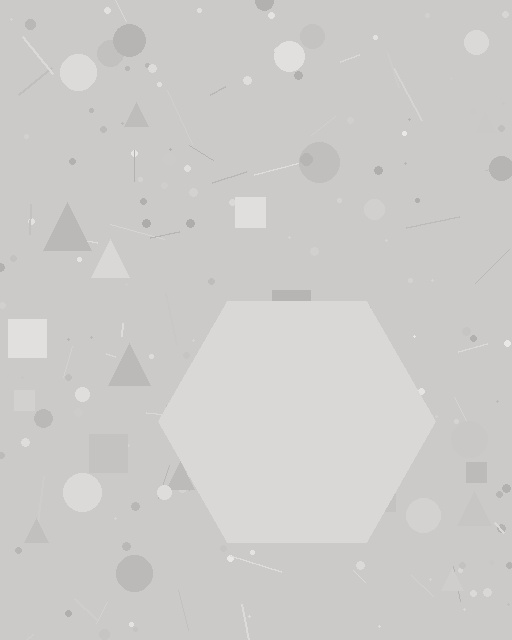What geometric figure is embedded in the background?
A hexagon is embedded in the background.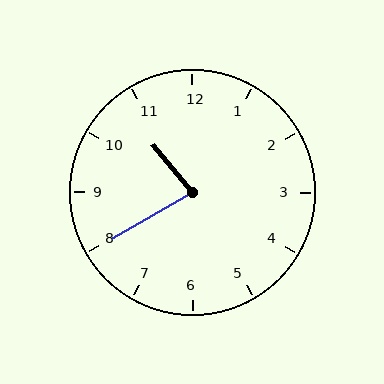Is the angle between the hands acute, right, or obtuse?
It is acute.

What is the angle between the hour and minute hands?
Approximately 80 degrees.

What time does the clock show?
10:40.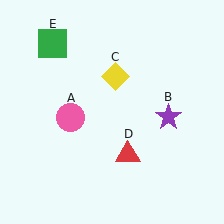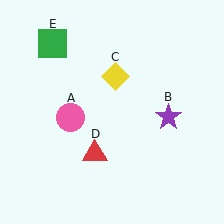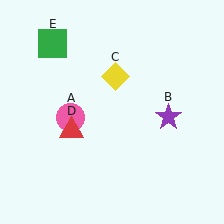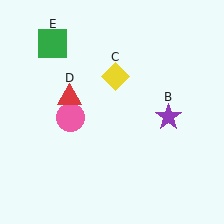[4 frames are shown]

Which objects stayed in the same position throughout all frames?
Pink circle (object A) and purple star (object B) and yellow diamond (object C) and green square (object E) remained stationary.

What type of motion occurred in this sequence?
The red triangle (object D) rotated clockwise around the center of the scene.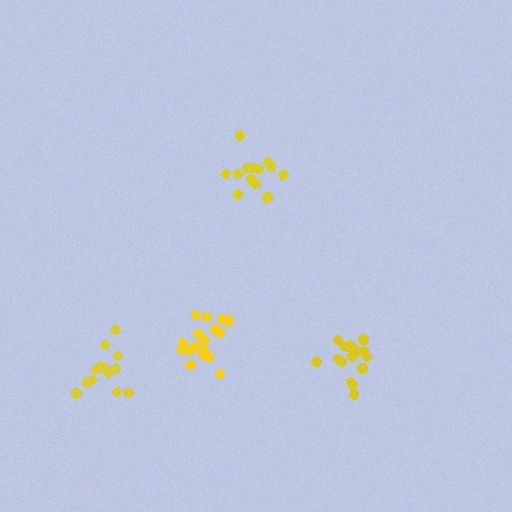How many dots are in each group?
Group 1: 13 dots, Group 2: 17 dots, Group 3: 19 dots, Group 4: 14 dots (63 total).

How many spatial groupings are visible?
There are 4 spatial groupings.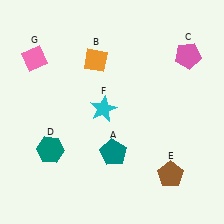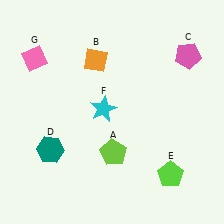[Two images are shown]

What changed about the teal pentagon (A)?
In Image 1, A is teal. In Image 2, it changed to lime.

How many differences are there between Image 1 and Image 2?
There are 2 differences between the two images.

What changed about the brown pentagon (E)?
In Image 1, E is brown. In Image 2, it changed to lime.